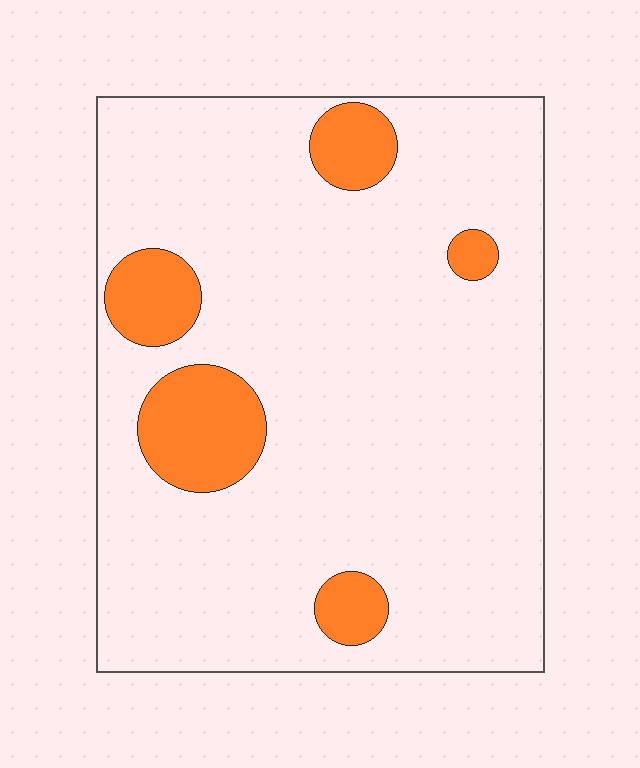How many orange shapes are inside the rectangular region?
5.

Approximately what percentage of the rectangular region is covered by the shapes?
Approximately 15%.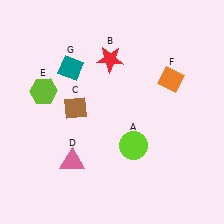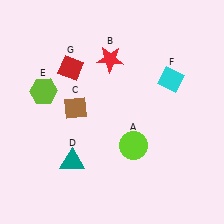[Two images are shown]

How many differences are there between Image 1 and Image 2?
There are 3 differences between the two images.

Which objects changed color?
D changed from pink to teal. F changed from orange to cyan. G changed from teal to red.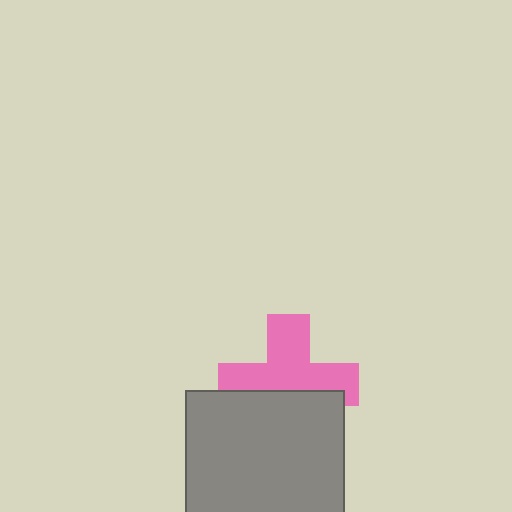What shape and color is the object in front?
The object in front is a gray square.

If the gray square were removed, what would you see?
You would see the complete pink cross.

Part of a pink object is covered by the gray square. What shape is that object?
It is a cross.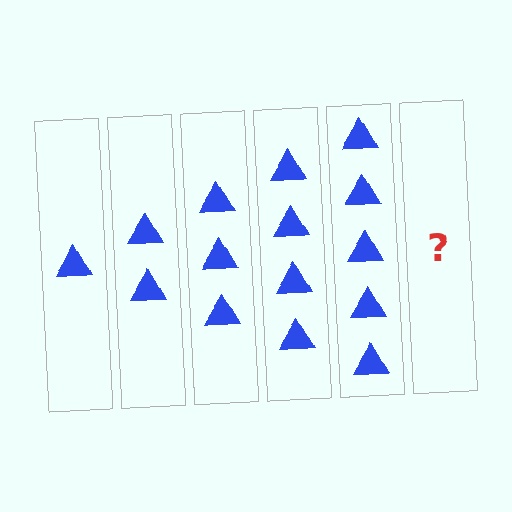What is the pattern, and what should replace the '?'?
The pattern is that each step adds one more triangle. The '?' should be 6 triangles.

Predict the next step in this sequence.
The next step is 6 triangles.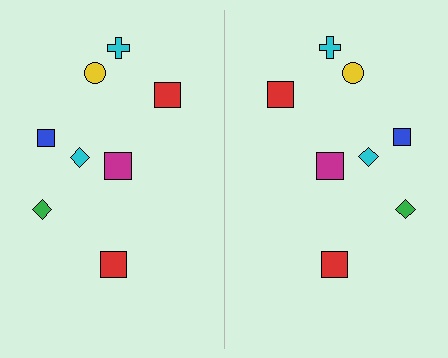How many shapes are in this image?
There are 16 shapes in this image.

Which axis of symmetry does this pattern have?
The pattern has a vertical axis of symmetry running through the center of the image.